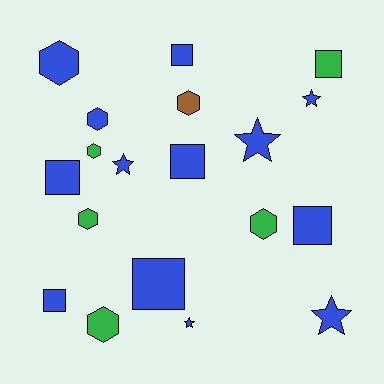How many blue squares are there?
There are 6 blue squares.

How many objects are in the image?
There are 19 objects.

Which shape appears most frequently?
Hexagon, with 7 objects.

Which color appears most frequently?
Blue, with 13 objects.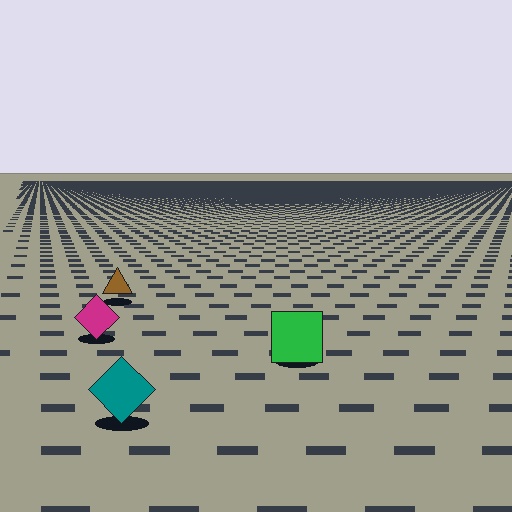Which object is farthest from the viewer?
The brown triangle is farthest from the viewer. It appears smaller and the ground texture around it is denser.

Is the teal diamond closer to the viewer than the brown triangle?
Yes. The teal diamond is closer — you can tell from the texture gradient: the ground texture is coarser near it.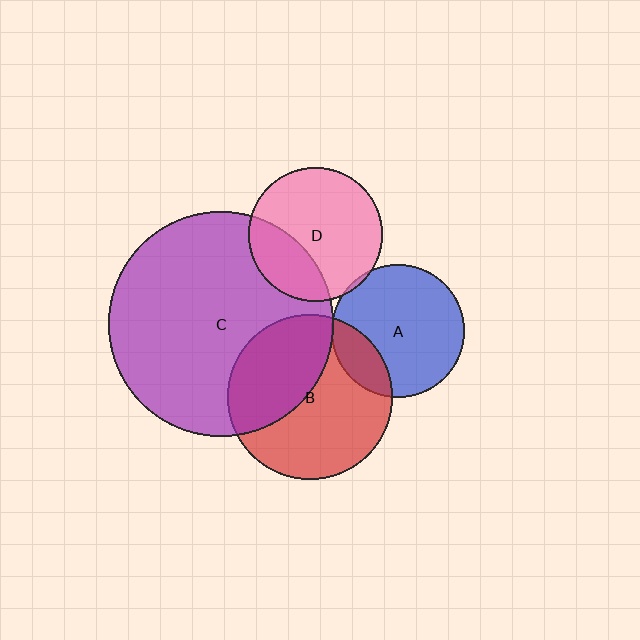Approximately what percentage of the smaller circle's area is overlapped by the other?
Approximately 40%.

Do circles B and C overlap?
Yes.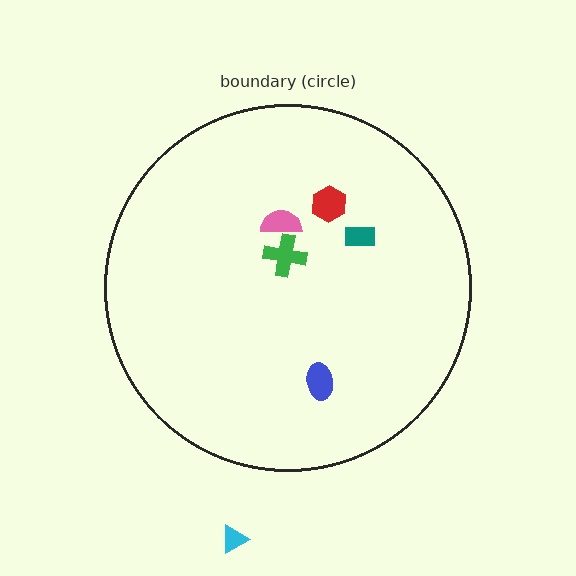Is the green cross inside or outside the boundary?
Inside.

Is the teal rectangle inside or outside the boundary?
Inside.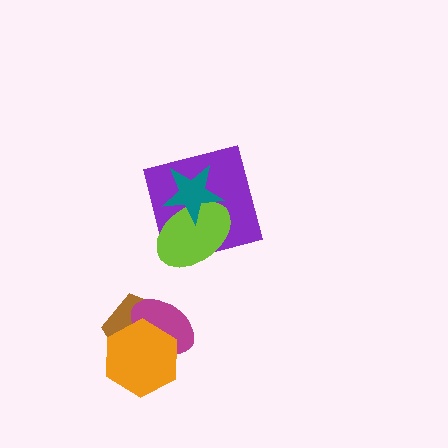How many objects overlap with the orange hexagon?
2 objects overlap with the orange hexagon.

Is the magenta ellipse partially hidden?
Yes, it is partially covered by another shape.